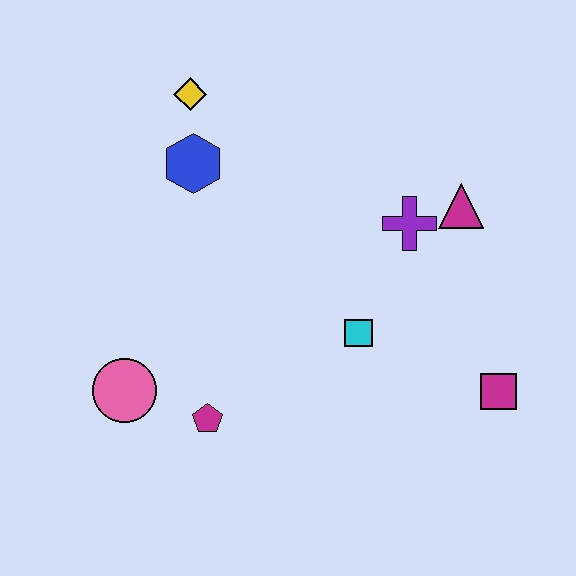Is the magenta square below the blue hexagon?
Yes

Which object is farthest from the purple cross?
The pink circle is farthest from the purple cross.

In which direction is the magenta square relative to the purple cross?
The magenta square is below the purple cross.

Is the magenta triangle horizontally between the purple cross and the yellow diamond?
No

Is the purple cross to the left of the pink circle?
No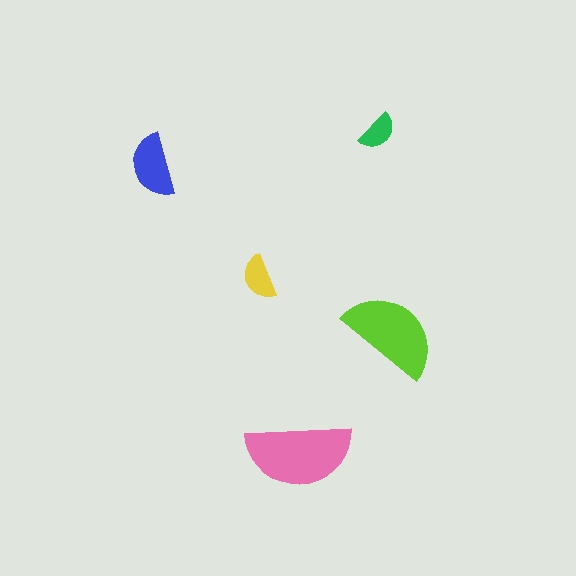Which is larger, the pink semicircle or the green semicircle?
The pink one.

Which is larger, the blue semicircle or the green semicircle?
The blue one.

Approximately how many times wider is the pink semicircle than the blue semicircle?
About 1.5 times wider.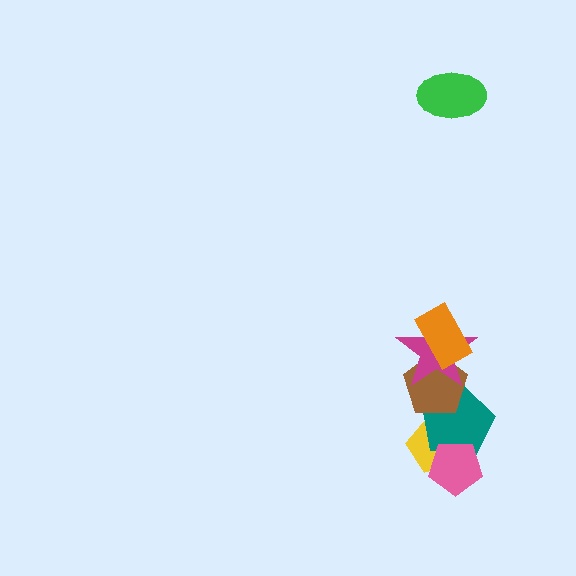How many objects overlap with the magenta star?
2 objects overlap with the magenta star.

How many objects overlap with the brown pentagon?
3 objects overlap with the brown pentagon.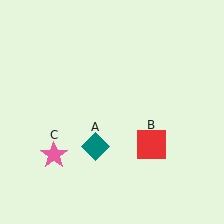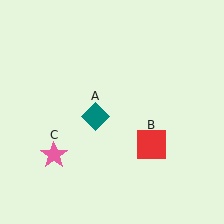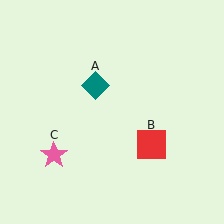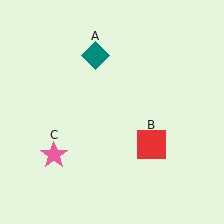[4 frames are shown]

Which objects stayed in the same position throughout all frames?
Red square (object B) and pink star (object C) remained stationary.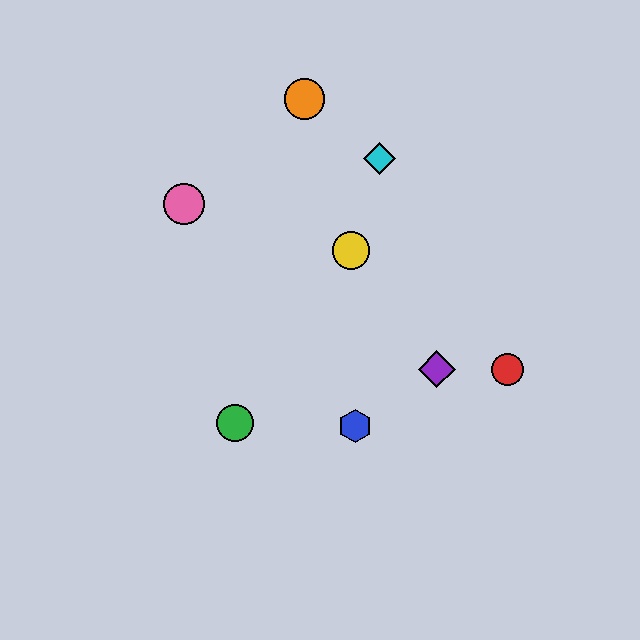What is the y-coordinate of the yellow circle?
The yellow circle is at y≈251.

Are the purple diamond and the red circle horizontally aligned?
Yes, both are at y≈369.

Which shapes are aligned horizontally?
The red circle, the purple diamond are aligned horizontally.